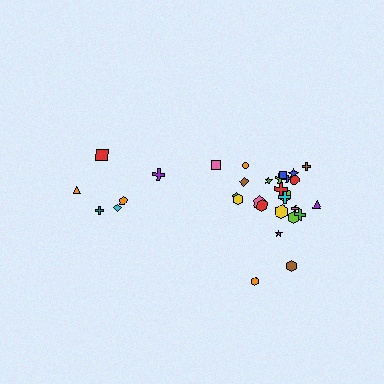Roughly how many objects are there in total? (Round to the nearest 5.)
Roughly 30 objects in total.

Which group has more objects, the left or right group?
The right group.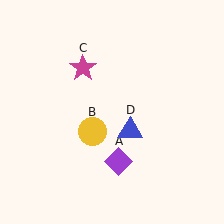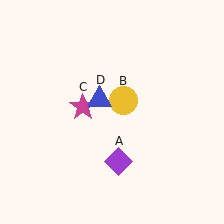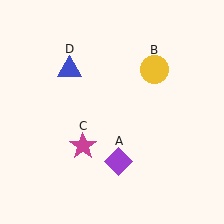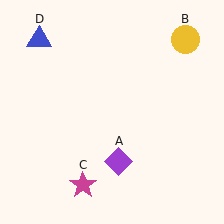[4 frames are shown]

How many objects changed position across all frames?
3 objects changed position: yellow circle (object B), magenta star (object C), blue triangle (object D).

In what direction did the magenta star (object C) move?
The magenta star (object C) moved down.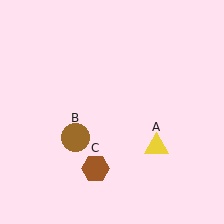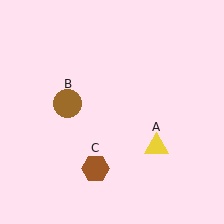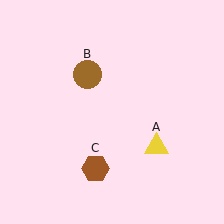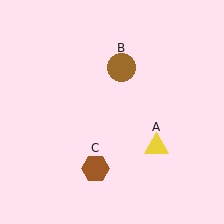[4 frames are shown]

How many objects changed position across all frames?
1 object changed position: brown circle (object B).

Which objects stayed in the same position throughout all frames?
Yellow triangle (object A) and brown hexagon (object C) remained stationary.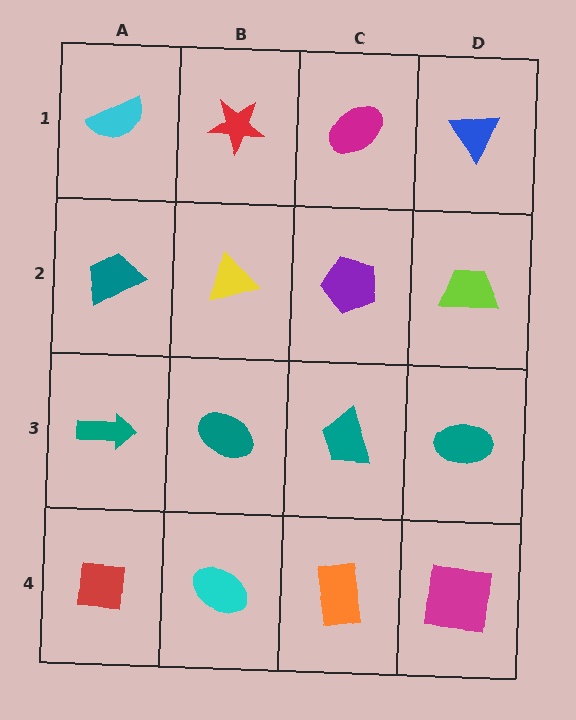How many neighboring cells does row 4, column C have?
3.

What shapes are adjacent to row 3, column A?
A teal trapezoid (row 2, column A), a red square (row 4, column A), a teal ellipse (row 3, column B).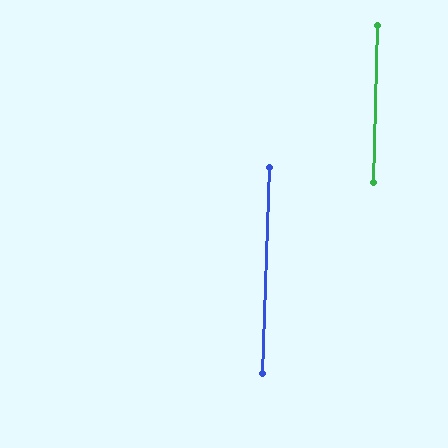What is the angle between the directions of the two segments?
Approximately 1 degree.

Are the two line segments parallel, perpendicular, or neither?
Parallel — their directions differ by only 0.9°.